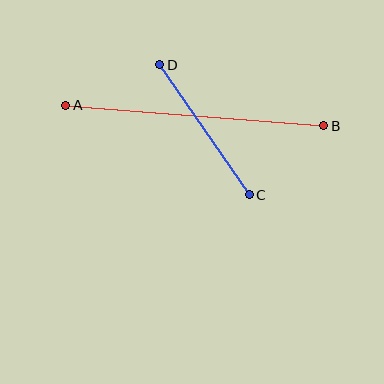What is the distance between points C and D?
The distance is approximately 158 pixels.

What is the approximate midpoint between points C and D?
The midpoint is at approximately (204, 130) pixels.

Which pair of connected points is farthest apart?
Points A and B are farthest apart.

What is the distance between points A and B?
The distance is approximately 259 pixels.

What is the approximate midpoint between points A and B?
The midpoint is at approximately (195, 116) pixels.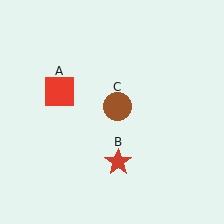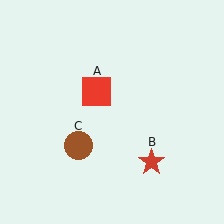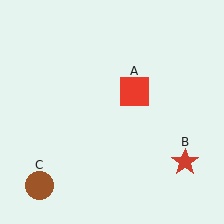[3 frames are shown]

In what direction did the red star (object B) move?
The red star (object B) moved right.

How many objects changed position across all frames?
3 objects changed position: red square (object A), red star (object B), brown circle (object C).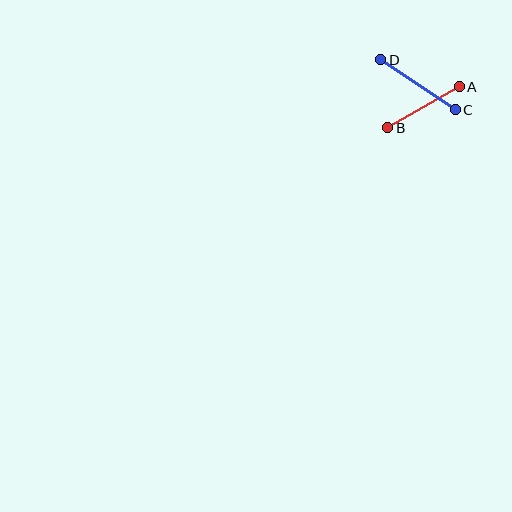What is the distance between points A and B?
The distance is approximately 82 pixels.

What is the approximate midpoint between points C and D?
The midpoint is at approximately (418, 85) pixels.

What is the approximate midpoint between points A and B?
The midpoint is at approximately (424, 107) pixels.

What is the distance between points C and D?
The distance is approximately 90 pixels.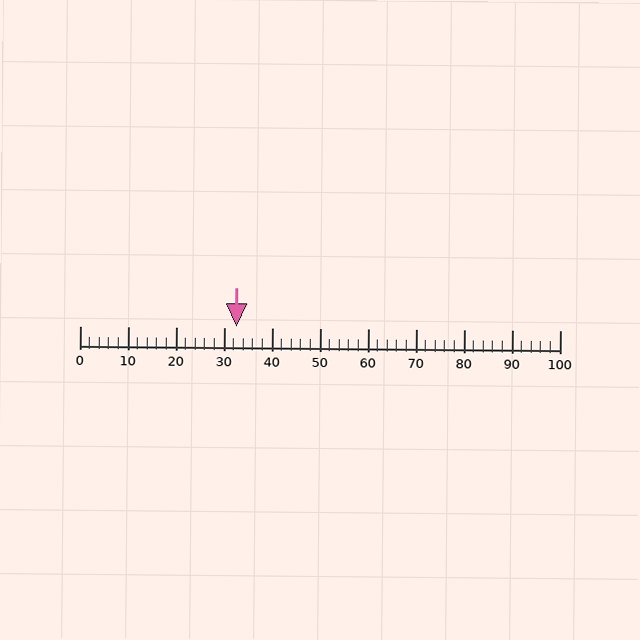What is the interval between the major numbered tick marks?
The major tick marks are spaced 10 units apart.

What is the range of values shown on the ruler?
The ruler shows values from 0 to 100.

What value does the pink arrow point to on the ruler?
The pink arrow points to approximately 33.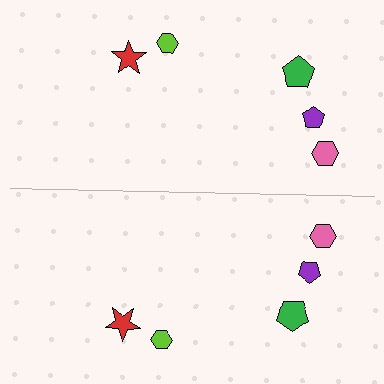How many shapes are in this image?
There are 10 shapes in this image.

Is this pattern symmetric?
Yes, this pattern has bilateral (reflection) symmetry.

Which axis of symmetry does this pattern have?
The pattern has a horizontal axis of symmetry running through the center of the image.